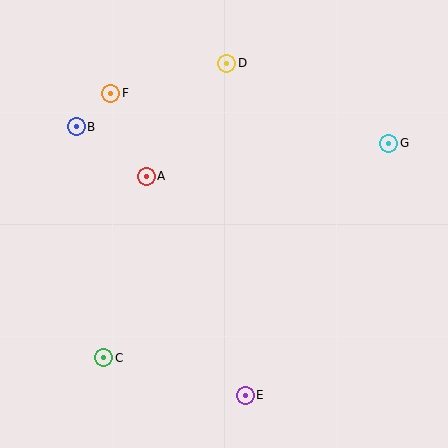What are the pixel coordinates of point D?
Point D is at (227, 63).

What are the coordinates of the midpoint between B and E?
The midpoint between B and E is at (161, 261).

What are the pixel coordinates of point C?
Point C is at (104, 358).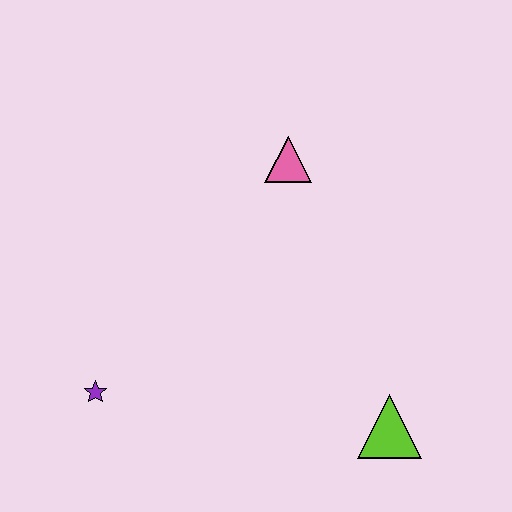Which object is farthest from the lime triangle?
The purple star is farthest from the lime triangle.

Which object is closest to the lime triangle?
The pink triangle is closest to the lime triangle.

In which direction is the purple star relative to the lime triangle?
The purple star is to the left of the lime triangle.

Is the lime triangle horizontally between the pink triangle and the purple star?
No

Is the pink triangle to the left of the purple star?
No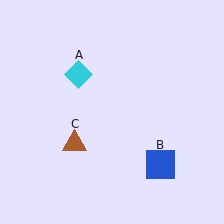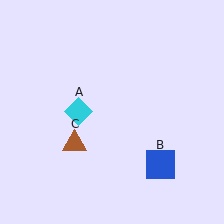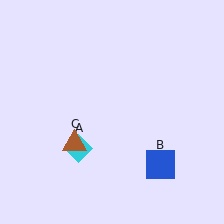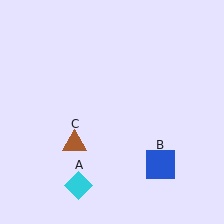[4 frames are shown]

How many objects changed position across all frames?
1 object changed position: cyan diamond (object A).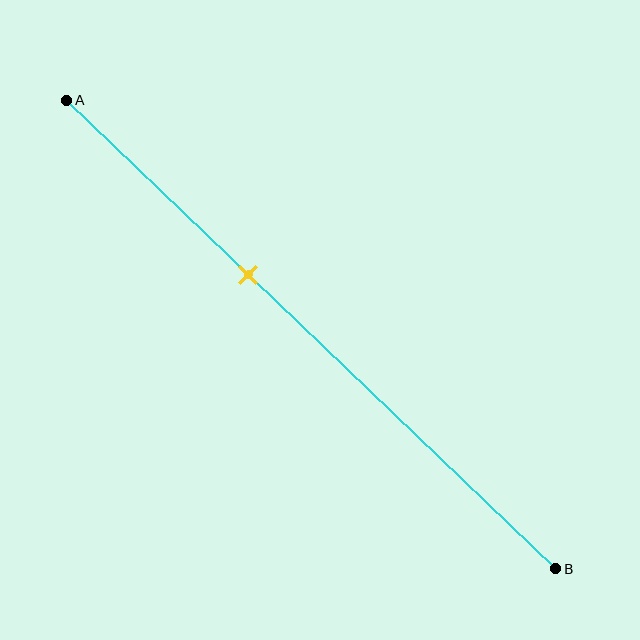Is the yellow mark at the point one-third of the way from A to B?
No, the mark is at about 35% from A, not at the 33% one-third point.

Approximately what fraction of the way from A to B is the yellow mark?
The yellow mark is approximately 35% of the way from A to B.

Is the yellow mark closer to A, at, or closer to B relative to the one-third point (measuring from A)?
The yellow mark is closer to point B than the one-third point of segment AB.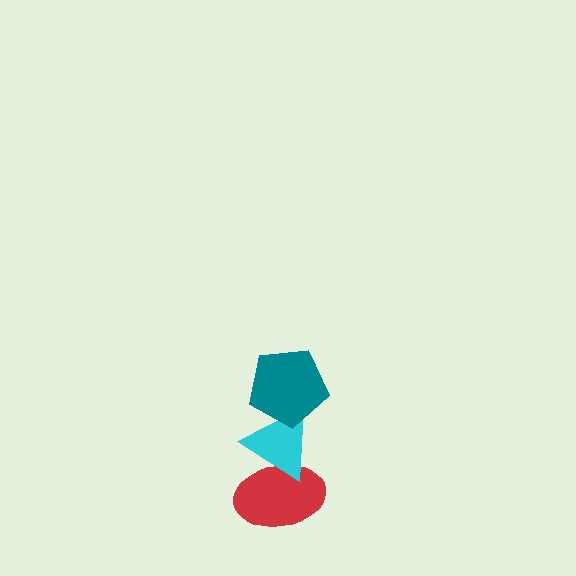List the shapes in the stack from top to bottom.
From top to bottom: the teal pentagon, the cyan triangle, the red ellipse.